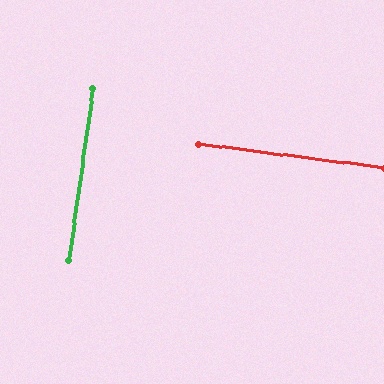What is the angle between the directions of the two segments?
Approximately 90 degrees.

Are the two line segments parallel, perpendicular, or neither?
Perpendicular — they meet at approximately 90°.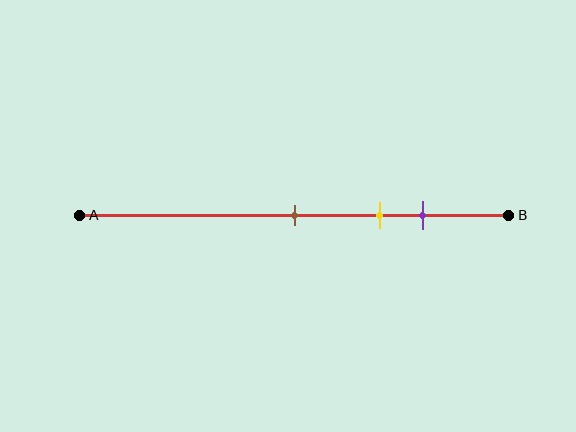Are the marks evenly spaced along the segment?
Yes, the marks are approximately evenly spaced.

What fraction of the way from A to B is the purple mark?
The purple mark is approximately 80% (0.8) of the way from A to B.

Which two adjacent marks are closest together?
The yellow and purple marks are the closest adjacent pair.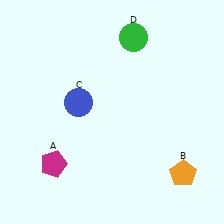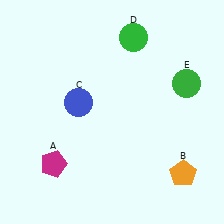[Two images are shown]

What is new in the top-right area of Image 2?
A green circle (E) was added in the top-right area of Image 2.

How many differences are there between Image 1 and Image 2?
There is 1 difference between the two images.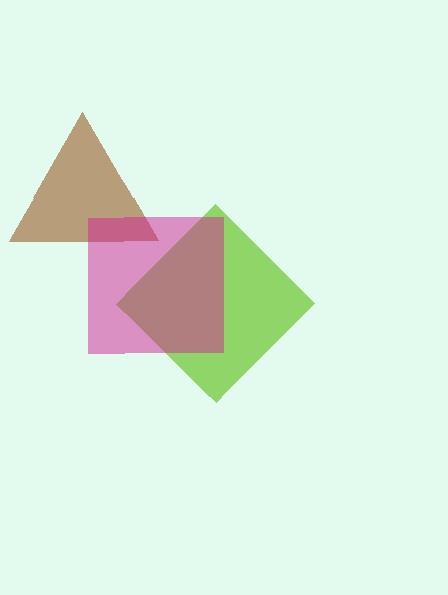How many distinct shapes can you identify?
There are 3 distinct shapes: a brown triangle, a lime diamond, a magenta square.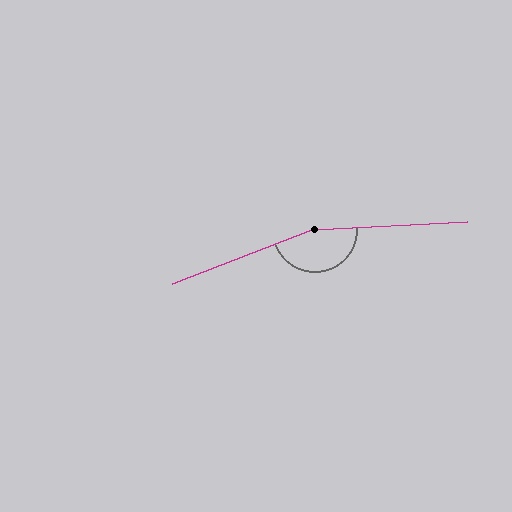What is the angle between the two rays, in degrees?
Approximately 162 degrees.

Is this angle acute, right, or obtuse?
It is obtuse.